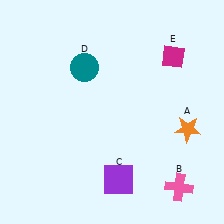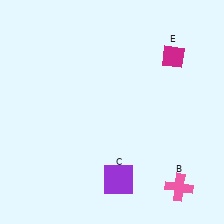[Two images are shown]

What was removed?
The orange star (A), the teal circle (D) were removed in Image 2.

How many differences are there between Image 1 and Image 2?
There are 2 differences between the two images.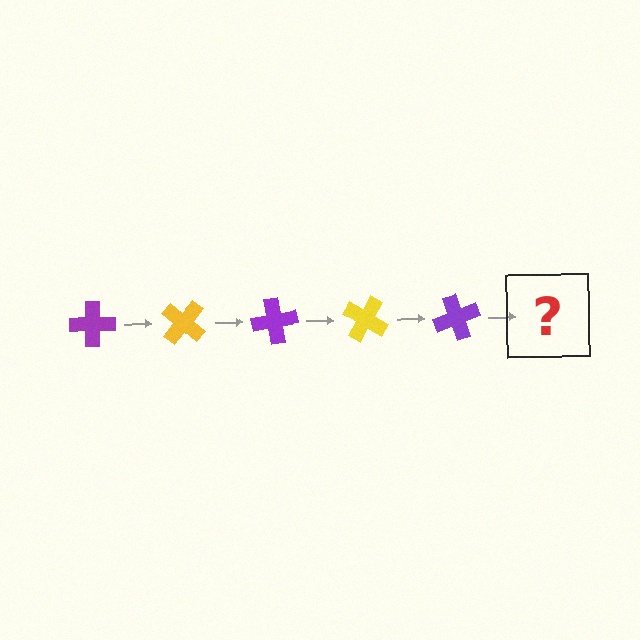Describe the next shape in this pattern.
It should be a yellow cross, rotated 200 degrees from the start.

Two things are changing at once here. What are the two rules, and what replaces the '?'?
The two rules are that it rotates 40 degrees each step and the color cycles through purple and yellow. The '?' should be a yellow cross, rotated 200 degrees from the start.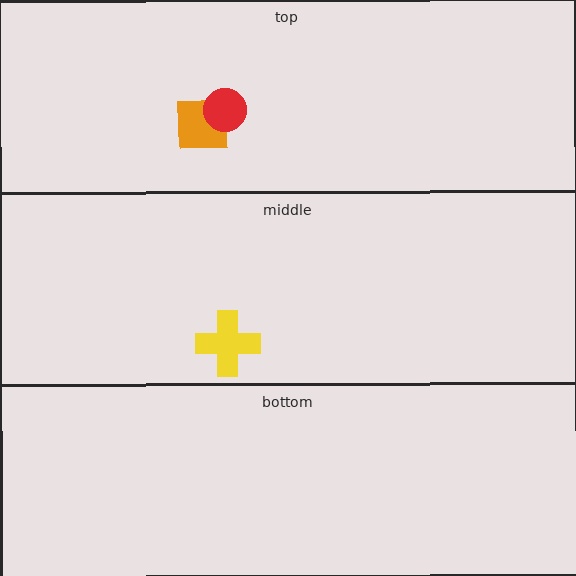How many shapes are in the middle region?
1.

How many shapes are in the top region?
2.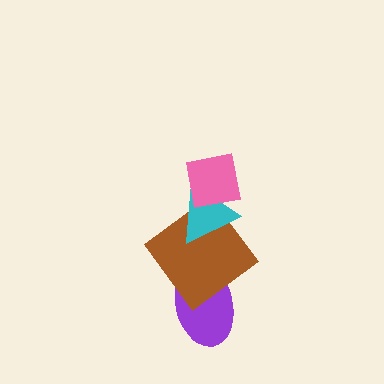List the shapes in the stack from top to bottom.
From top to bottom: the pink square, the cyan triangle, the brown diamond, the purple ellipse.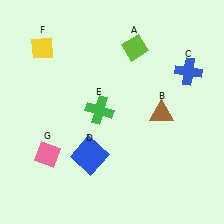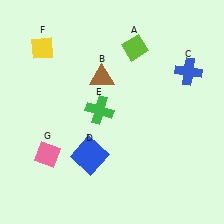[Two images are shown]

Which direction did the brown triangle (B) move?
The brown triangle (B) moved left.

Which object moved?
The brown triangle (B) moved left.